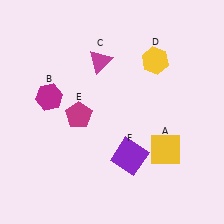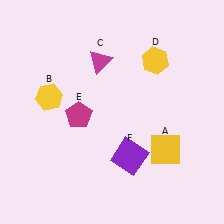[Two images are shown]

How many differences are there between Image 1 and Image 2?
There is 1 difference between the two images.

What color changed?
The hexagon (B) changed from magenta in Image 1 to yellow in Image 2.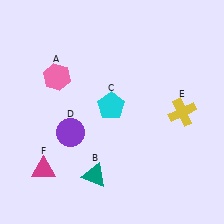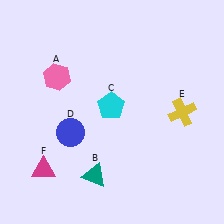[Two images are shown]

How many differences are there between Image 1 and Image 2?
There is 1 difference between the two images.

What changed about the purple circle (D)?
In Image 1, D is purple. In Image 2, it changed to blue.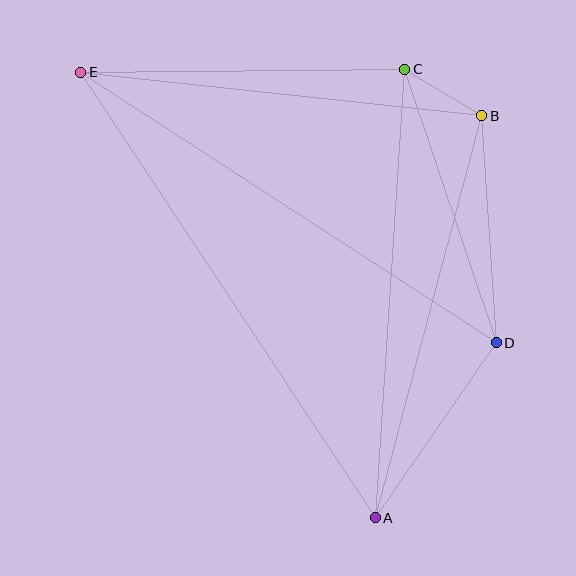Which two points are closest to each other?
Points B and C are closest to each other.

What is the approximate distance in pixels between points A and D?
The distance between A and D is approximately 213 pixels.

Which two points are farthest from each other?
Points A and E are farthest from each other.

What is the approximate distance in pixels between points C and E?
The distance between C and E is approximately 324 pixels.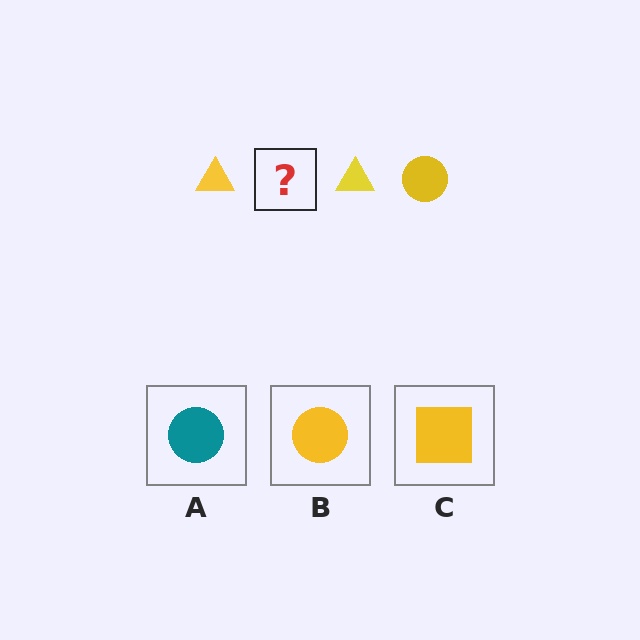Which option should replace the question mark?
Option B.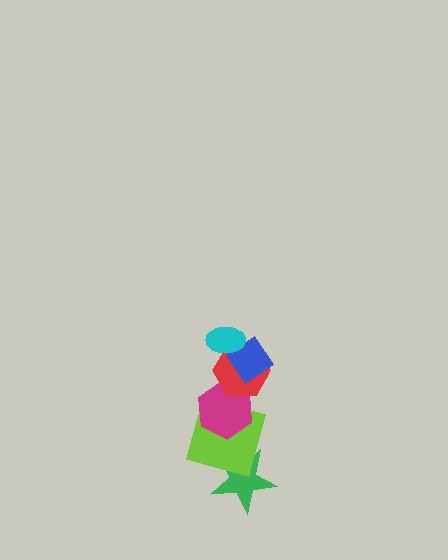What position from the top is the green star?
The green star is 6th from the top.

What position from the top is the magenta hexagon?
The magenta hexagon is 4th from the top.